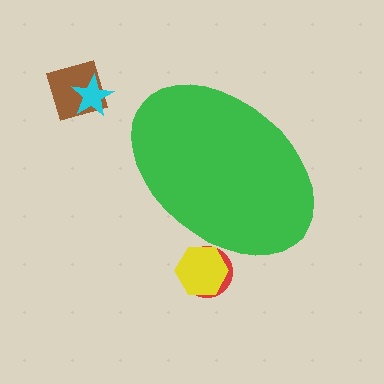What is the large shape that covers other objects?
A green ellipse.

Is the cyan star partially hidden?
No, the cyan star is fully visible.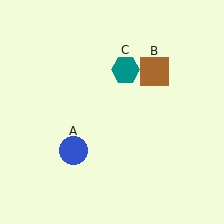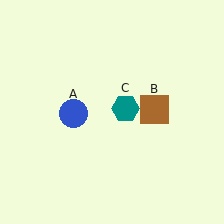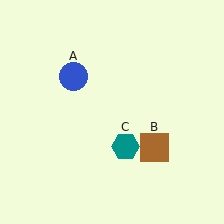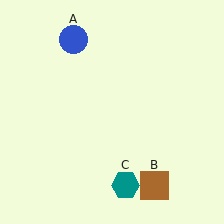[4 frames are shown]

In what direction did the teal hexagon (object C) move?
The teal hexagon (object C) moved down.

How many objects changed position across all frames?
3 objects changed position: blue circle (object A), brown square (object B), teal hexagon (object C).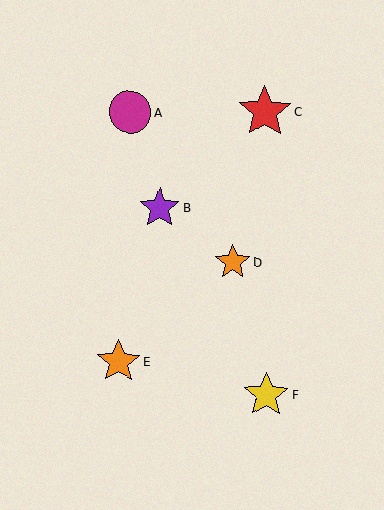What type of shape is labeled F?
Shape F is a yellow star.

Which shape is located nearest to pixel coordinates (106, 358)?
The orange star (labeled E) at (119, 362) is nearest to that location.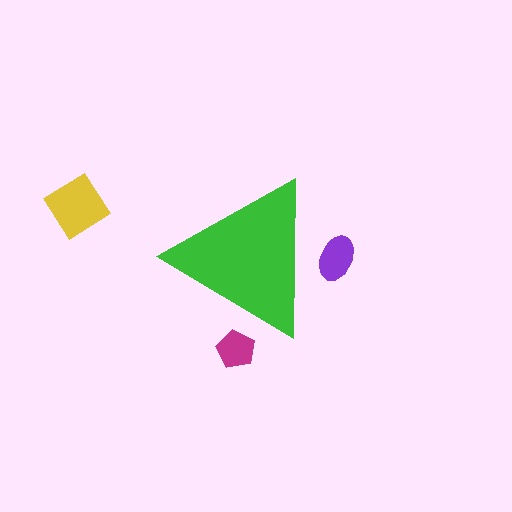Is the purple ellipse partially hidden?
Yes, the purple ellipse is partially hidden behind the green triangle.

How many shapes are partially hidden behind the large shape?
2 shapes are partially hidden.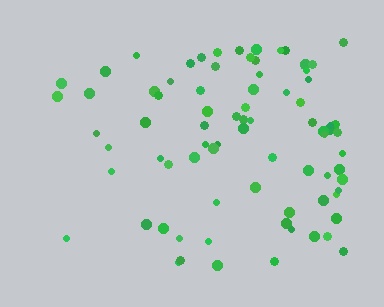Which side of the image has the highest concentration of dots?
The right.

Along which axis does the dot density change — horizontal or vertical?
Horizontal.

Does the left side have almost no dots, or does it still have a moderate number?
Still a moderate number, just noticeably fewer than the right.